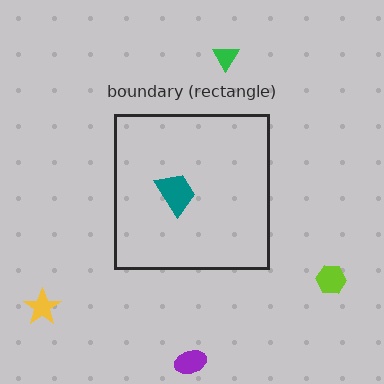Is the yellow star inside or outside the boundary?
Outside.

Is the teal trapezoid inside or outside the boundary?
Inside.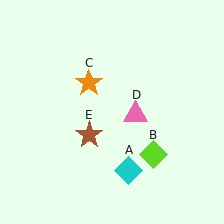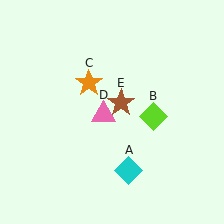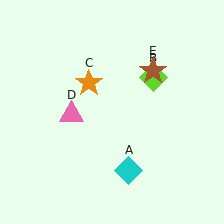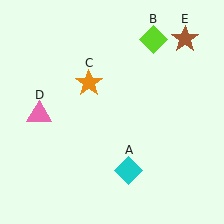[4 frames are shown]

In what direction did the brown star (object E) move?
The brown star (object E) moved up and to the right.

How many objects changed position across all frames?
3 objects changed position: lime diamond (object B), pink triangle (object D), brown star (object E).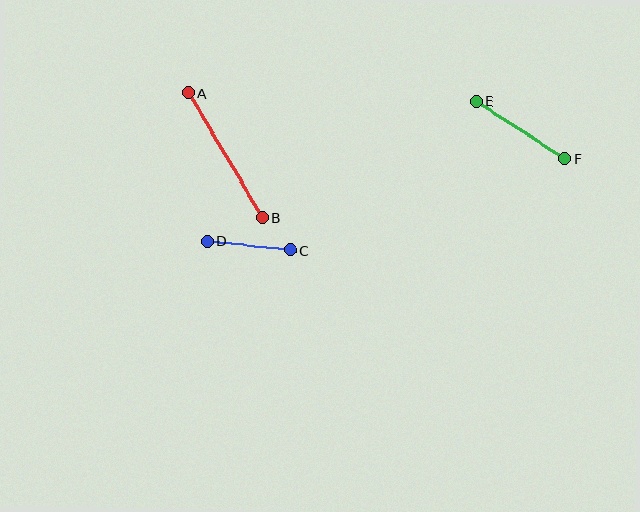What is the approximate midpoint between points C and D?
The midpoint is at approximately (249, 246) pixels.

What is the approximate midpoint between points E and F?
The midpoint is at approximately (521, 130) pixels.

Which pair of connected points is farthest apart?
Points A and B are farthest apart.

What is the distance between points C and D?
The distance is approximately 83 pixels.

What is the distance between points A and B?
The distance is approximately 145 pixels.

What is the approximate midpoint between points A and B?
The midpoint is at approximately (225, 156) pixels.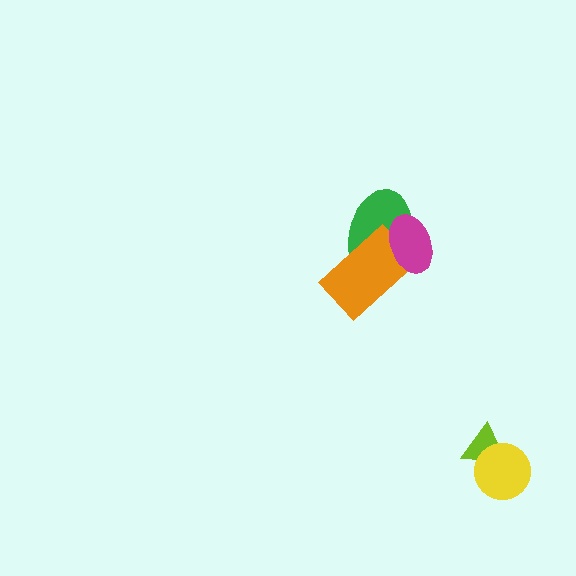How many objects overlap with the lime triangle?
1 object overlaps with the lime triangle.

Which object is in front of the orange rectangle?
The magenta ellipse is in front of the orange rectangle.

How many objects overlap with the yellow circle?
1 object overlaps with the yellow circle.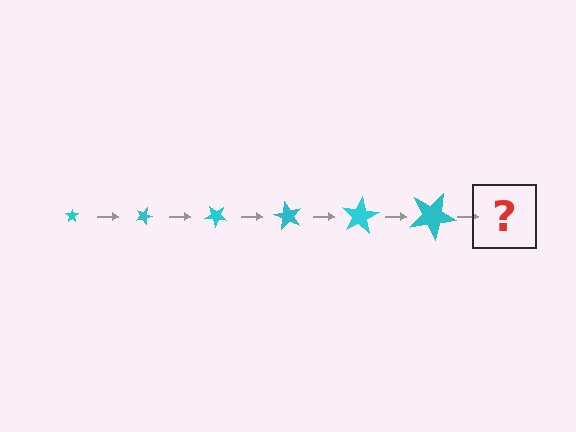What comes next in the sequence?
The next element should be a star, larger than the previous one and rotated 120 degrees from the start.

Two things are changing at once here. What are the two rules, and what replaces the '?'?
The two rules are that the star grows larger each step and it rotates 20 degrees each step. The '?' should be a star, larger than the previous one and rotated 120 degrees from the start.